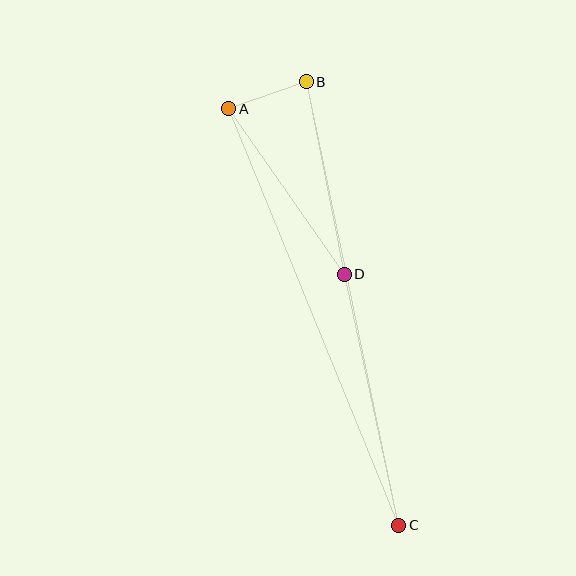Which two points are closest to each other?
Points A and B are closest to each other.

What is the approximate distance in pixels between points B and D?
The distance between B and D is approximately 196 pixels.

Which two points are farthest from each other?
Points B and C are farthest from each other.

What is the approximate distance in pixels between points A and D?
The distance between A and D is approximately 202 pixels.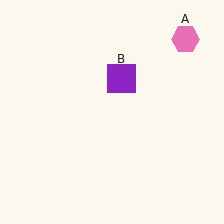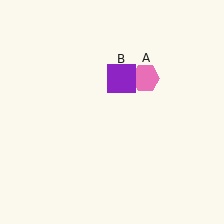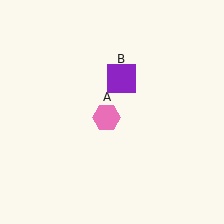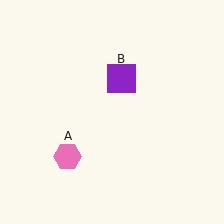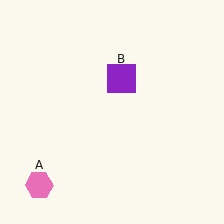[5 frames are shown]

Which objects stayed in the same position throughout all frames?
Purple square (object B) remained stationary.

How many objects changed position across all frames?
1 object changed position: pink hexagon (object A).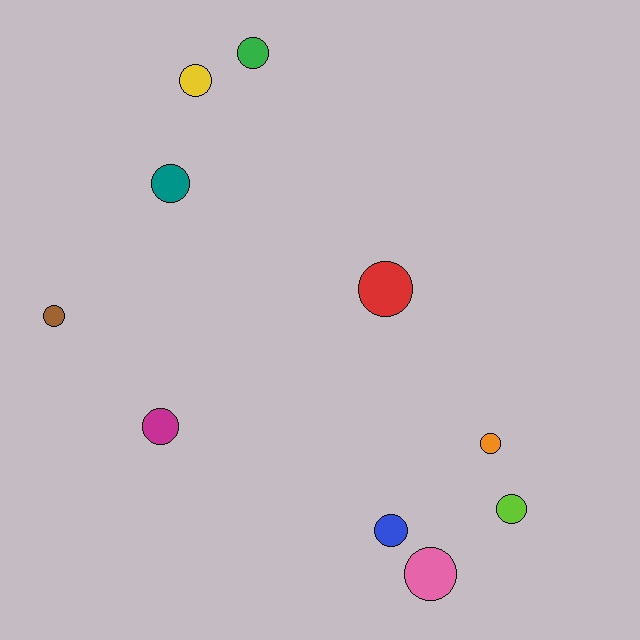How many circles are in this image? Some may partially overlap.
There are 10 circles.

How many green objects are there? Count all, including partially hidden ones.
There is 1 green object.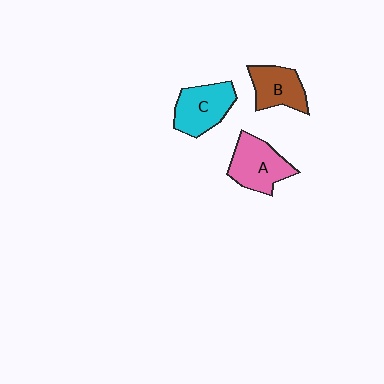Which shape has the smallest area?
Shape B (brown).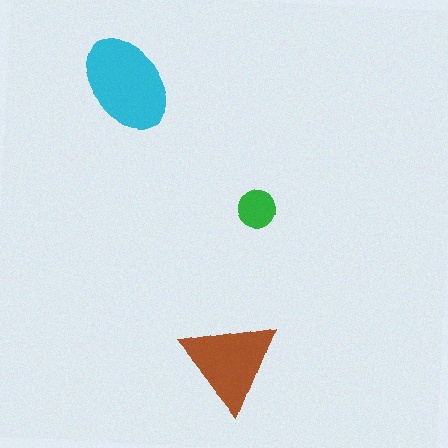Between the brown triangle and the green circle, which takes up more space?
The brown triangle.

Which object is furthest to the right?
The green circle is rightmost.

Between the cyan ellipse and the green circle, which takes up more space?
The cyan ellipse.